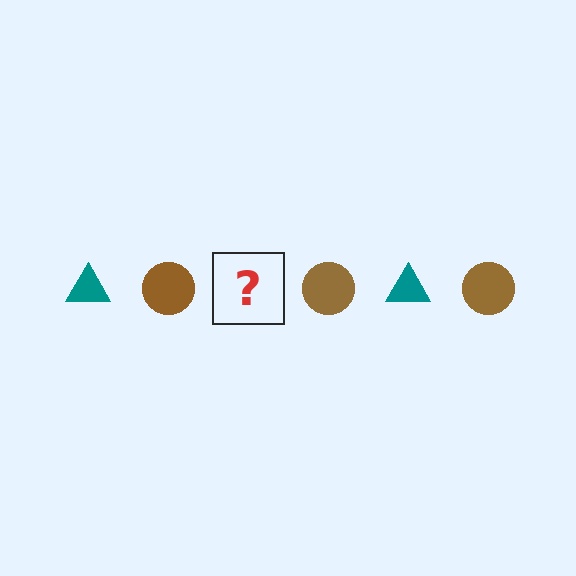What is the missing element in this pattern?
The missing element is a teal triangle.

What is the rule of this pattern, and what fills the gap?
The rule is that the pattern alternates between teal triangle and brown circle. The gap should be filled with a teal triangle.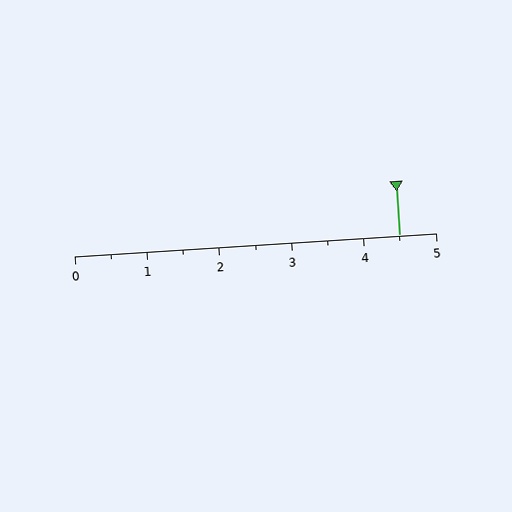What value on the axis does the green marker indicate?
The marker indicates approximately 4.5.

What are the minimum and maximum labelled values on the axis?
The axis runs from 0 to 5.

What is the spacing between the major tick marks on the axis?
The major ticks are spaced 1 apart.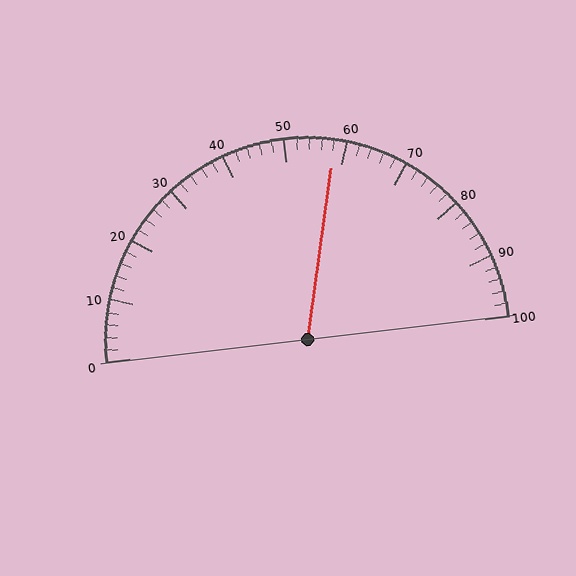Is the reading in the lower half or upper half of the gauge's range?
The reading is in the upper half of the range (0 to 100).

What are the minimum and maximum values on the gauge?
The gauge ranges from 0 to 100.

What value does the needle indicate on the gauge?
The needle indicates approximately 58.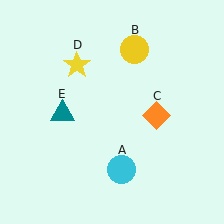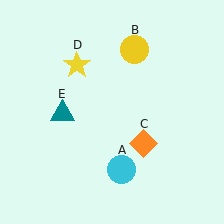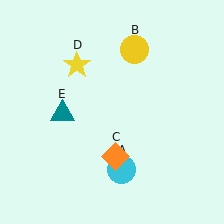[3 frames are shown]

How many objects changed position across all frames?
1 object changed position: orange diamond (object C).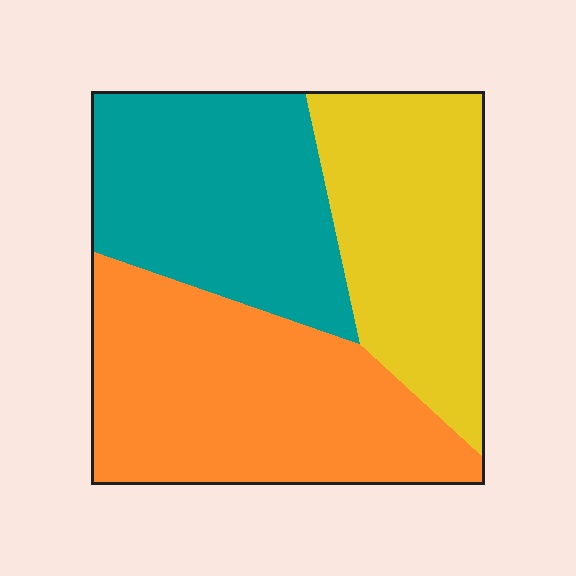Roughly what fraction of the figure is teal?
Teal takes up between a sixth and a third of the figure.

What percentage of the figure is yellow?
Yellow takes up about one third (1/3) of the figure.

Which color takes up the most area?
Orange, at roughly 40%.